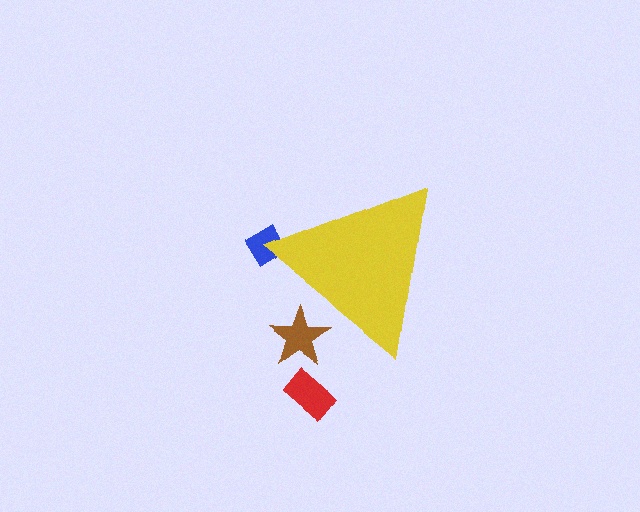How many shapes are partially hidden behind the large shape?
2 shapes are partially hidden.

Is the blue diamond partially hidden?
Yes, the blue diamond is partially hidden behind the yellow triangle.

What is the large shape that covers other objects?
A yellow triangle.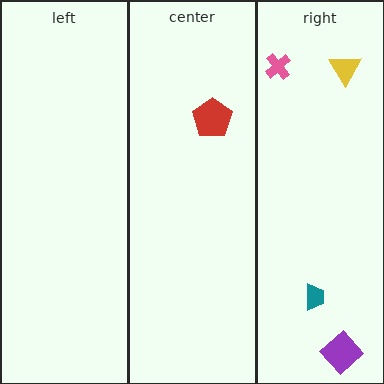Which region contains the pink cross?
The right region.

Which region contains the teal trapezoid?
The right region.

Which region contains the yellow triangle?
The right region.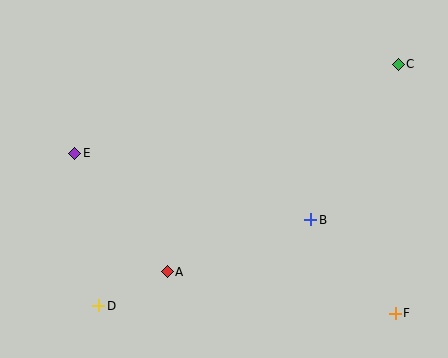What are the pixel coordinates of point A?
Point A is at (167, 272).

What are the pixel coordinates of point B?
Point B is at (311, 220).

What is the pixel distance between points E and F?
The distance between E and F is 358 pixels.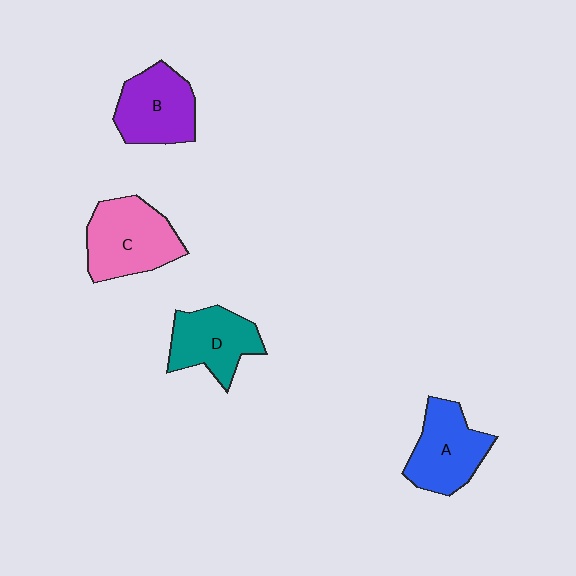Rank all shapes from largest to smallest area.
From largest to smallest: C (pink), A (blue), B (purple), D (teal).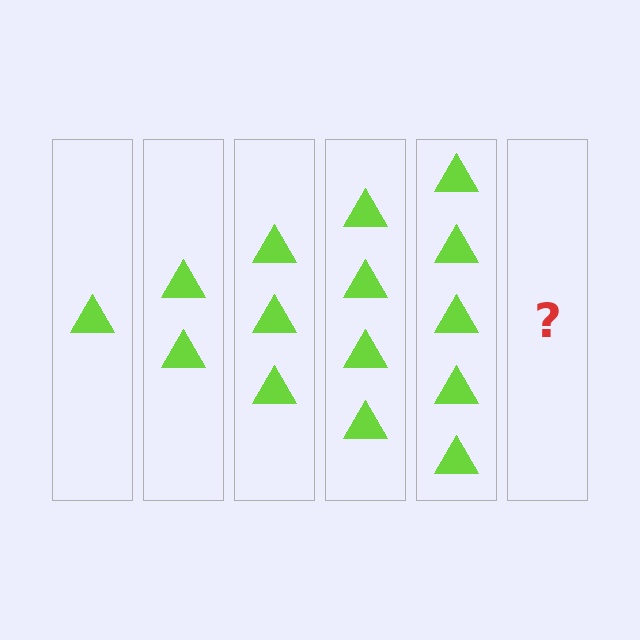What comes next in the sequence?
The next element should be 6 triangles.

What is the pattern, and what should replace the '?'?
The pattern is that each step adds one more triangle. The '?' should be 6 triangles.